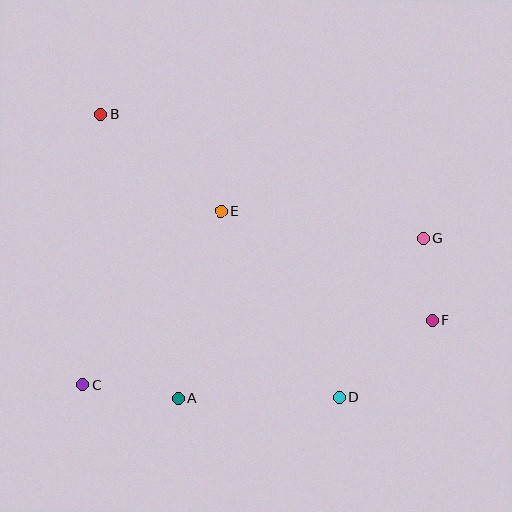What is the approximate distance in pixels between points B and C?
The distance between B and C is approximately 271 pixels.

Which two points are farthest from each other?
Points B and F are farthest from each other.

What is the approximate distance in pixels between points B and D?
The distance between B and D is approximately 371 pixels.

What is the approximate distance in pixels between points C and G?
The distance between C and G is approximately 371 pixels.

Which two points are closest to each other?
Points F and G are closest to each other.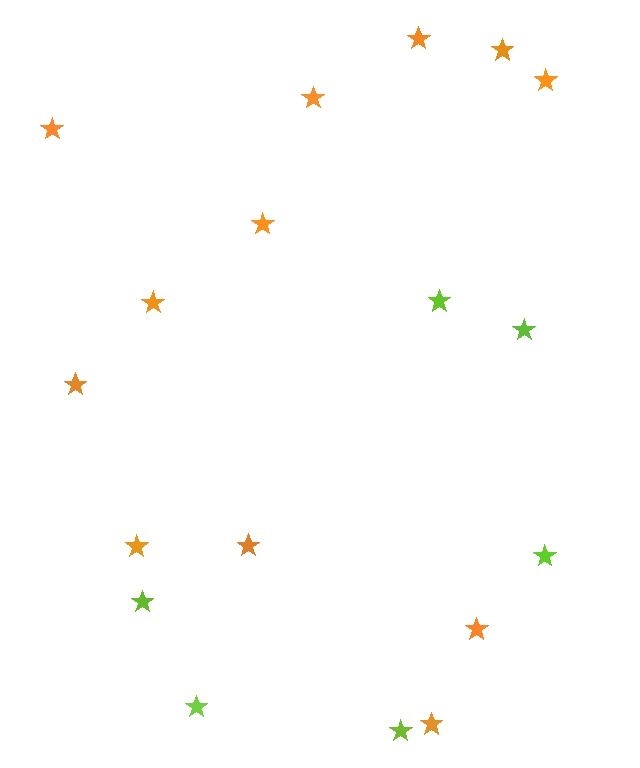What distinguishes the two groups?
There are 2 groups: one group of lime stars (6) and one group of orange stars (12).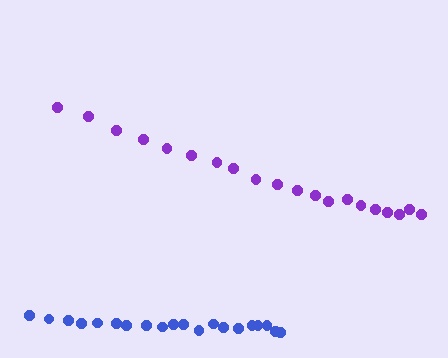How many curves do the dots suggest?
There are 2 distinct paths.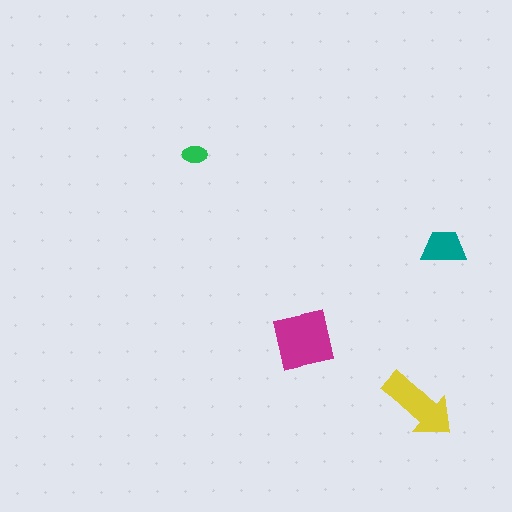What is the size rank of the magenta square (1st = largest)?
1st.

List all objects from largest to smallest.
The magenta square, the yellow arrow, the teal trapezoid, the green ellipse.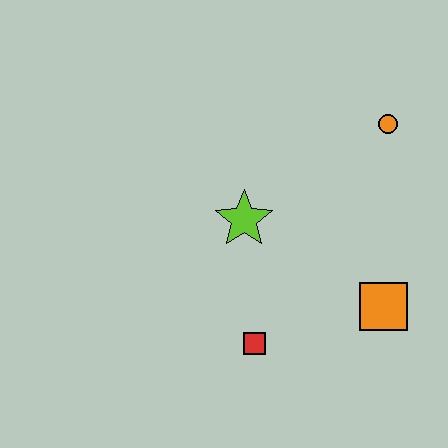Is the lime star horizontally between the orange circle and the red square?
No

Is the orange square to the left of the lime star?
No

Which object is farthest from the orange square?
The orange circle is farthest from the orange square.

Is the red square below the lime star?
Yes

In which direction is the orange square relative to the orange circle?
The orange square is below the orange circle.